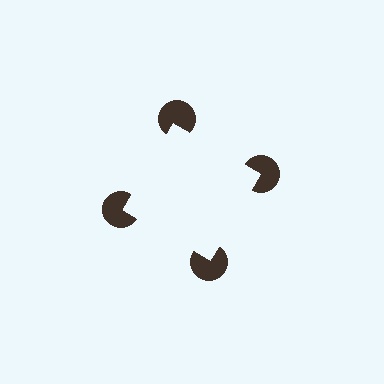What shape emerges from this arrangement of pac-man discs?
An illusory square — its edges are inferred from the aligned wedge cuts in the pac-man discs, not physically drawn.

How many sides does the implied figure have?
4 sides.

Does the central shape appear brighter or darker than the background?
It typically appears slightly brighter than the background, even though no actual brightness change is drawn.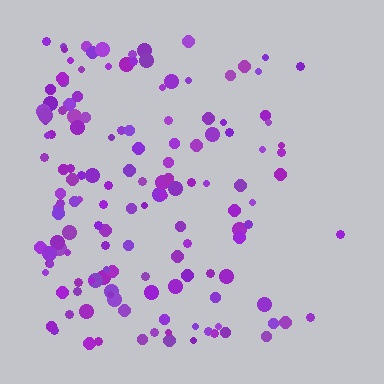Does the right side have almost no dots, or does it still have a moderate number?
Still a moderate number, just noticeably fewer than the left.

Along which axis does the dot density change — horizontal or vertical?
Horizontal.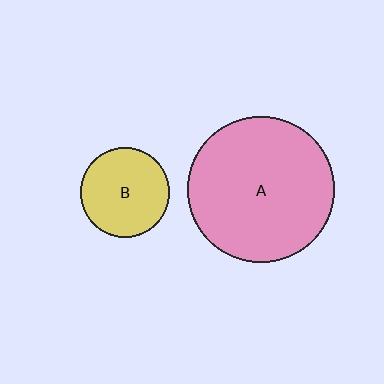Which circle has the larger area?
Circle A (pink).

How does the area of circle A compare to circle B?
Approximately 2.7 times.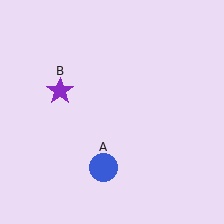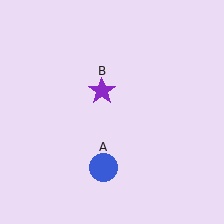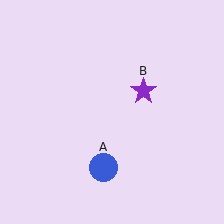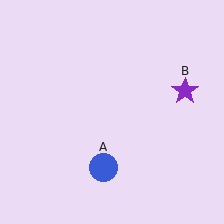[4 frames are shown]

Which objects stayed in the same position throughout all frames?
Blue circle (object A) remained stationary.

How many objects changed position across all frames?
1 object changed position: purple star (object B).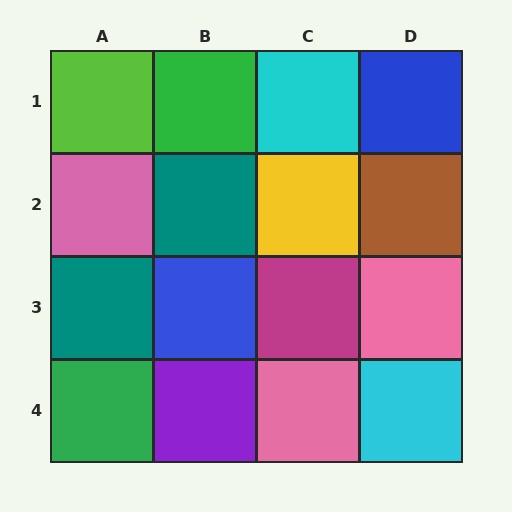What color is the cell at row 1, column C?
Cyan.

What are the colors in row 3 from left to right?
Teal, blue, magenta, pink.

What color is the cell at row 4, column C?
Pink.